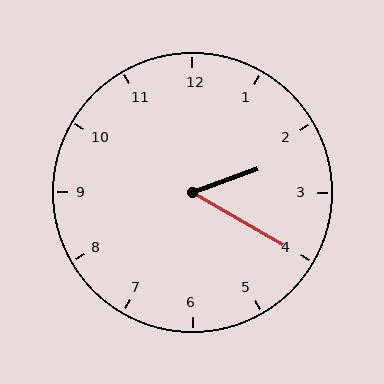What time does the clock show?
2:20.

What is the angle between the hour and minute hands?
Approximately 50 degrees.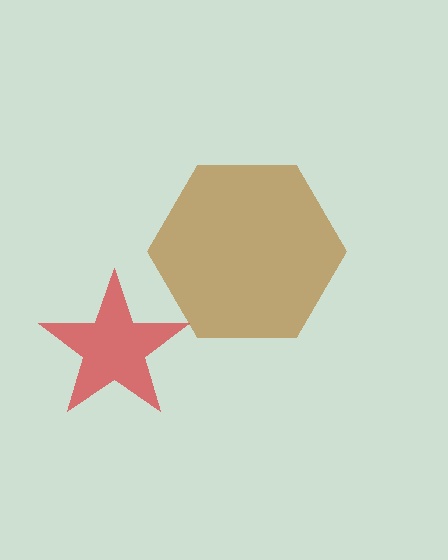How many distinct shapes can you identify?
There are 2 distinct shapes: a brown hexagon, a red star.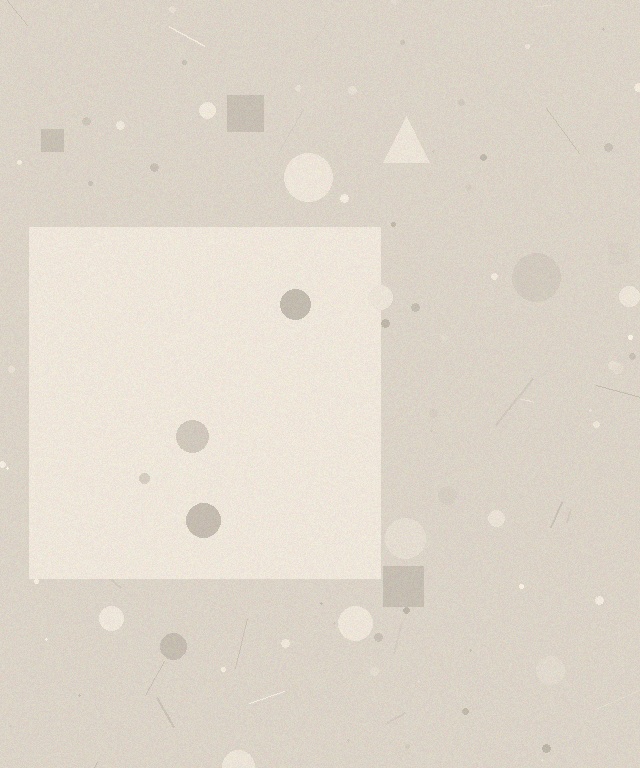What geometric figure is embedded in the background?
A square is embedded in the background.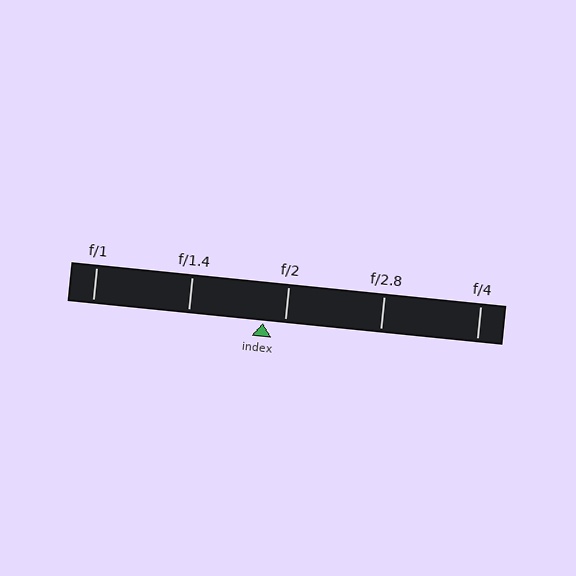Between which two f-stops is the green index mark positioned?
The index mark is between f/1.4 and f/2.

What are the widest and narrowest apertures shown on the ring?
The widest aperture shown is f/1 and the narrowest is f/4.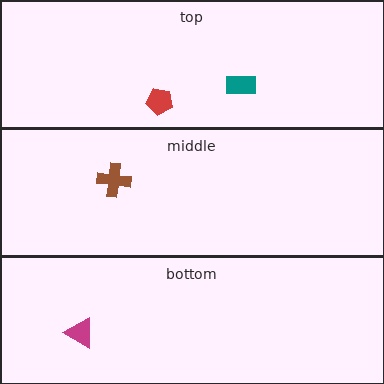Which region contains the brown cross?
The middle region.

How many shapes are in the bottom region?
1.